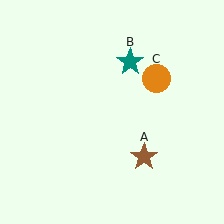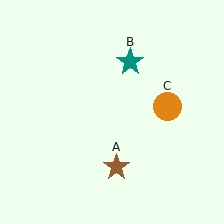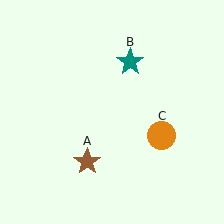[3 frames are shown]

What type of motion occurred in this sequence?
The brown star (object A), orange circle (object C) rotated clockwise around the center of the scene.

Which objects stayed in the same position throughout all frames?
Teal star (object B) remained stationary.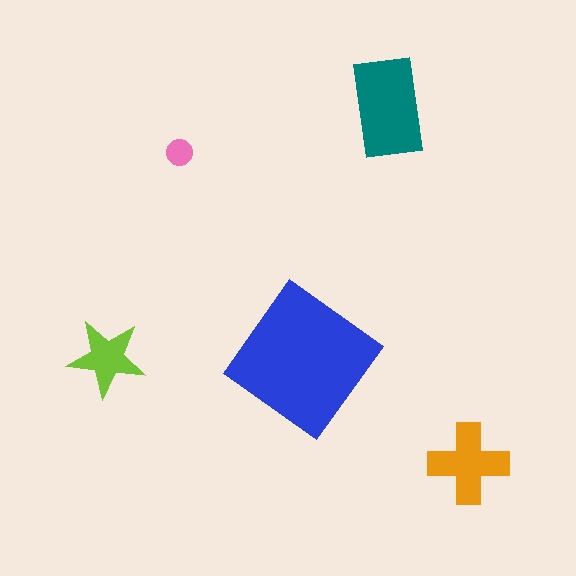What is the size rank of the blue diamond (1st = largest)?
1st.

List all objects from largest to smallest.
The blue diamond, the teal rectangle, the orange cross, the lime star, the pink circle.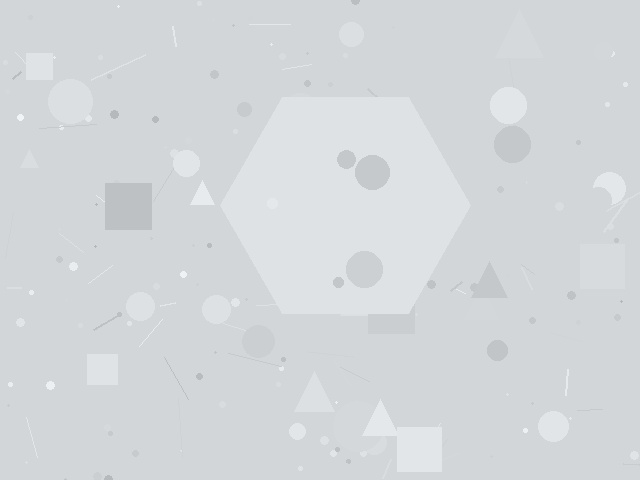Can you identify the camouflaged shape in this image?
The camouflaged shape is a hexagon.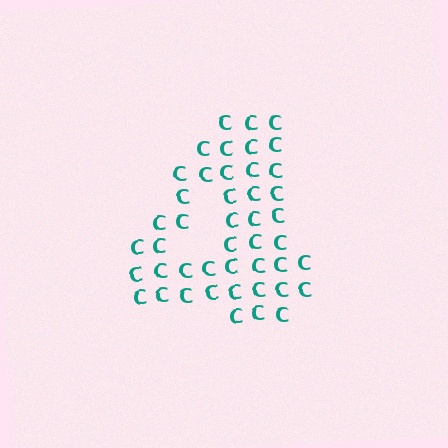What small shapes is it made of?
It is made of small letter C's.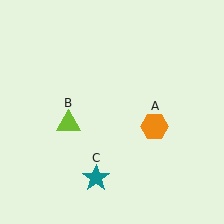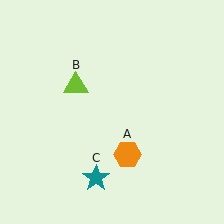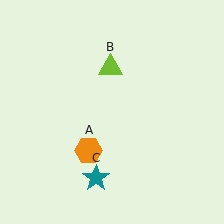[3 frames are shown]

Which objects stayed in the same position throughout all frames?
Teal star (object C) remained stationary.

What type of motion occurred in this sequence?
The orange hexagon (object A), lime triangle (object B) rotated clockwise around the center of the scene.